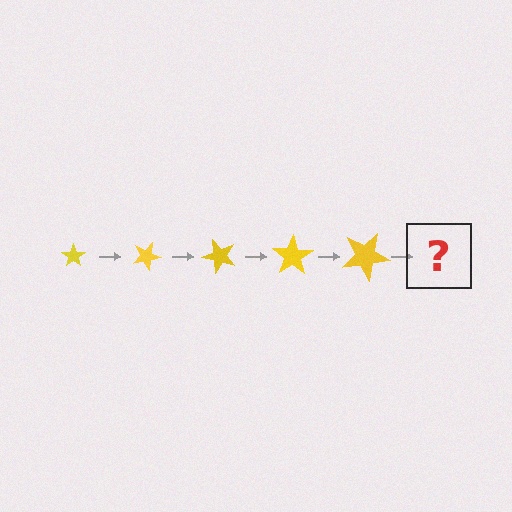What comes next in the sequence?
The next element should be a star, larger than the previous one and rotated 125 degrees from the start.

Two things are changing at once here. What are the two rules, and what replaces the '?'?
The two rules are that the star grows larger each step and it rotates 25 degrees each step. The '?' should be a star, larger than the previous one and rotated 125 degrees from the start.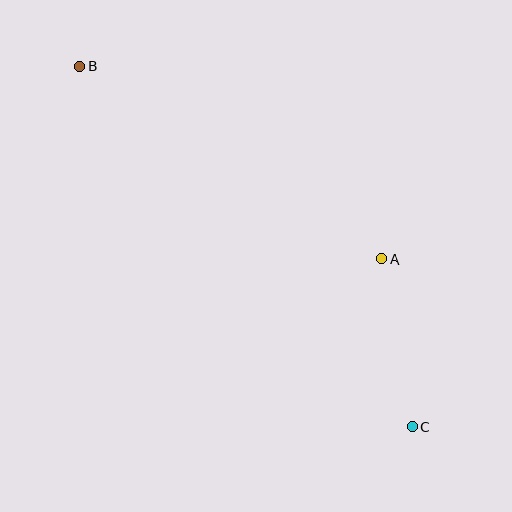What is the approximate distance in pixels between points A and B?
The distance between A and B is approximately 358 pixels.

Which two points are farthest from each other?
Points B and C are farthest from each other.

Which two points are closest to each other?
Points A and C are closest to each other.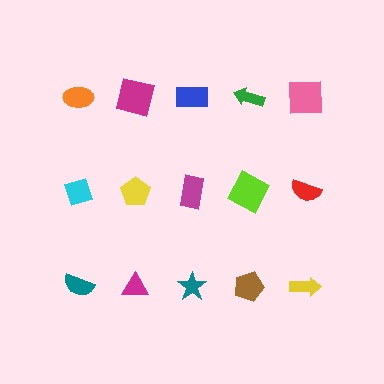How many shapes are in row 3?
5 shapes.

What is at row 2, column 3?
A magenta rectangle.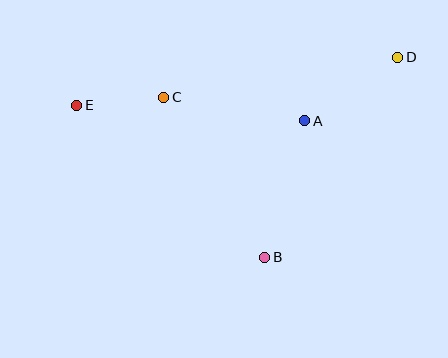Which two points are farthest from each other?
Points D and E are farthest from each other.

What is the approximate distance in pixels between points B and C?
The distance between B and C is approximately 189 pixels.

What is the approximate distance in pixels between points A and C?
The distance between A and C is approximately 143 pixels.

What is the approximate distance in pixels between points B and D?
The distance between B and D is approximately 240 pixels.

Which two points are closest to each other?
Points C and E are closest to each other.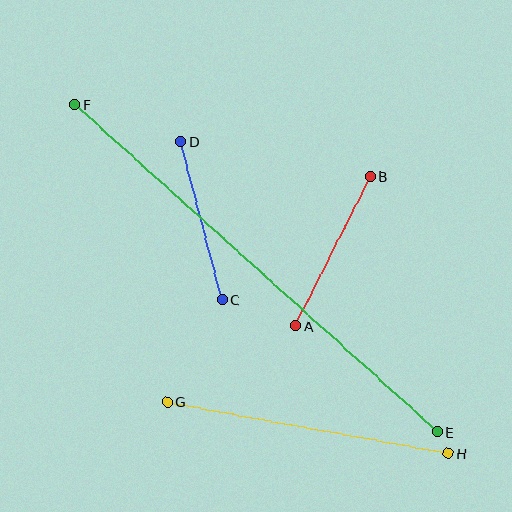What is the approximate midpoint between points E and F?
The midpoint is at approximately (256, 268) pixels.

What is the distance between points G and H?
The distance is approximately 286 pixels.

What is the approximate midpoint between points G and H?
The midpoint is at approximately (308, 428) pixels.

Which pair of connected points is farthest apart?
Points E and F are farthest apart.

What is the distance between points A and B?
The distance is approximately 167 pixels.